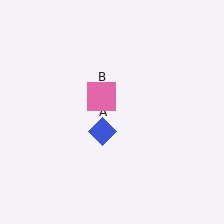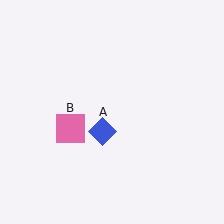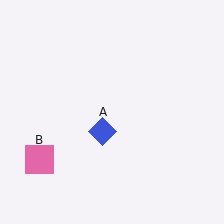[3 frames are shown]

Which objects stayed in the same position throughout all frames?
Blue diamond (object A) remained stationary.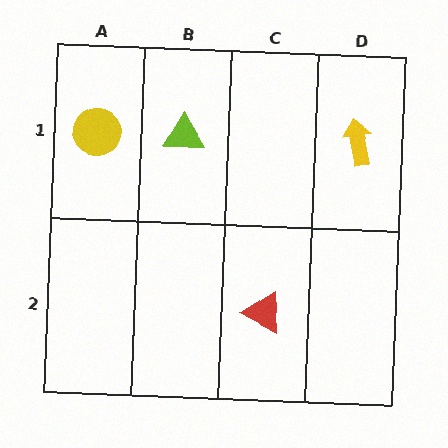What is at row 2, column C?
A red triangle.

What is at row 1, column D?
A yellow arrow.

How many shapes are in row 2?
1 shape.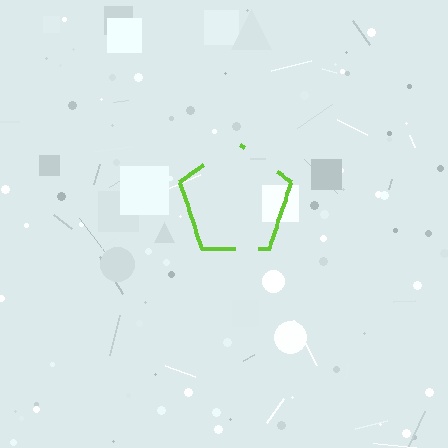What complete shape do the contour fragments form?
The contour fragments form a pentagon.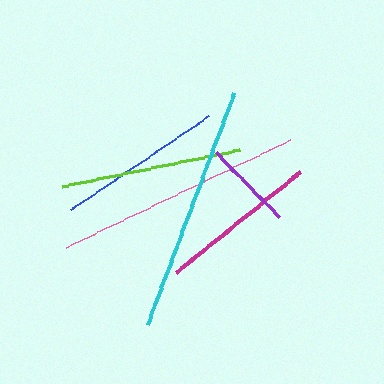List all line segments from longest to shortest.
From longest to shortest: pink, cyan, lime, blue, magenta, purple.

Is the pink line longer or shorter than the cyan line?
The pink line is longer than the cyan line.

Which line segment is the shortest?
The purple line is the shortest at approximately 90 pixels.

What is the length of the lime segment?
The lime segment is approximately 182 pixels long.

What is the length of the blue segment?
The blue segment is approximately 168 pixels long.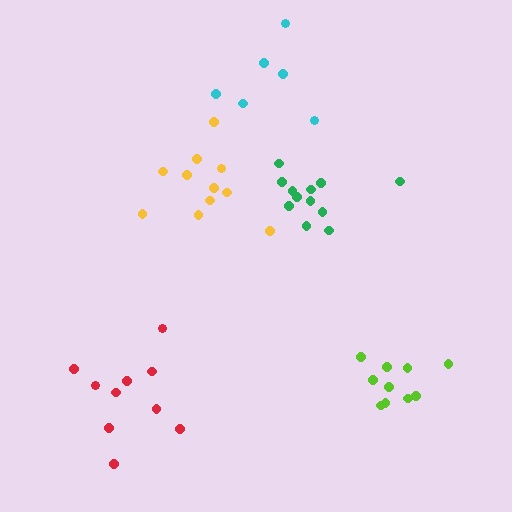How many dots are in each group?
Group 1: 10 dots, Group 2: 6 dots, Group 3: 12 dots, Group 4: 11 dots, Group 5: 10 dots (49 total).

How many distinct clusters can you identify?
There are 5 distinct clusters.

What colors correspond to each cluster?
The clusters are colored: red, cyan, green, yellow, lime.